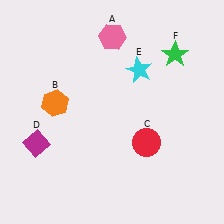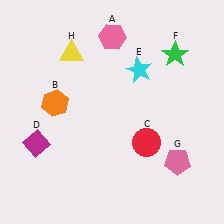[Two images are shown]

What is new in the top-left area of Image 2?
A yellow triangle (H) was added in the top-left area of Image 2.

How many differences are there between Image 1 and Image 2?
There are 2 differences between the two images.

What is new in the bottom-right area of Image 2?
A pink pentagon (G) was added in the bottom-right area of Image 2.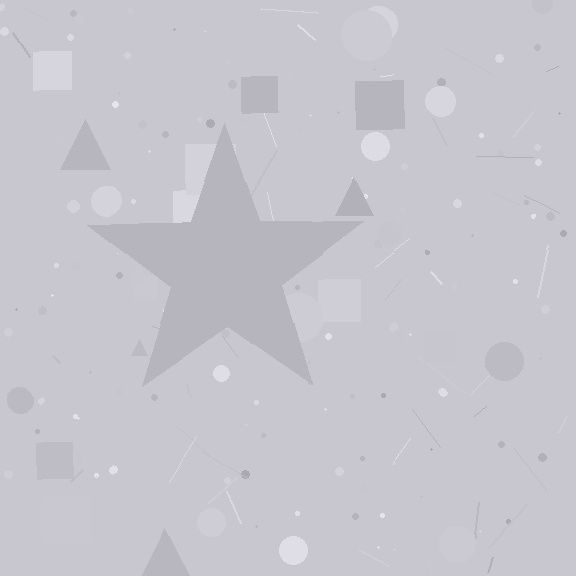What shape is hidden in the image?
A star is hidden in the image.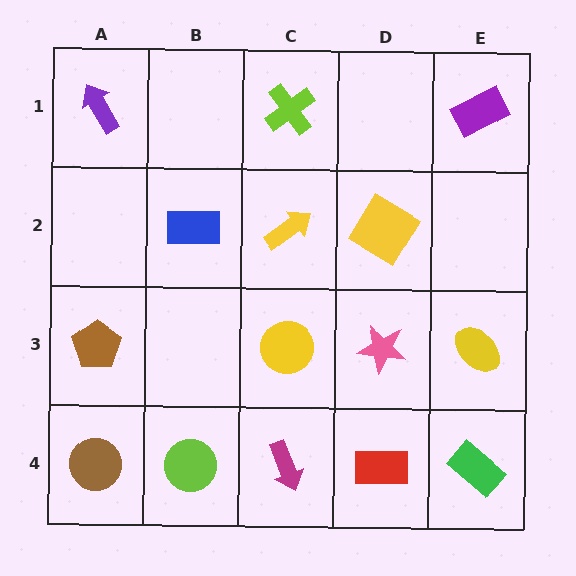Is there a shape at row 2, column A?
No, that cell is empty.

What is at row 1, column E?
A purple rectangle.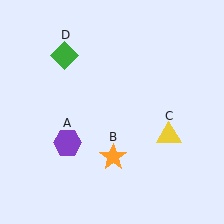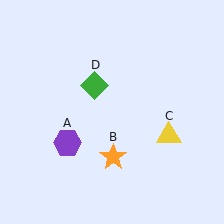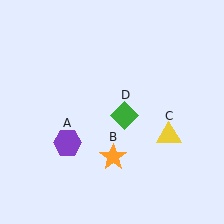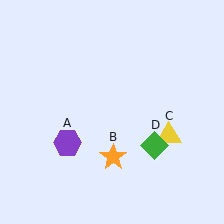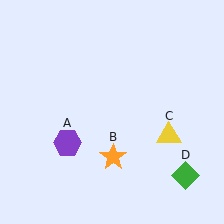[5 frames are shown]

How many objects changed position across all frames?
1 object changed position: green diamond (object D).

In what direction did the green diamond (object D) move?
The green diamond (object D) moved down and to the right.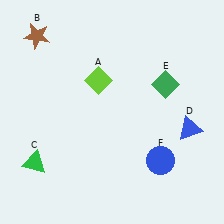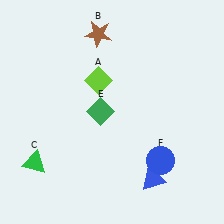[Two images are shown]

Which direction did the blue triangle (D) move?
The blue triangle (D) moved down.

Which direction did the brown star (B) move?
The brown star (B) moved right.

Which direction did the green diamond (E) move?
The green diamond (E) moved left.